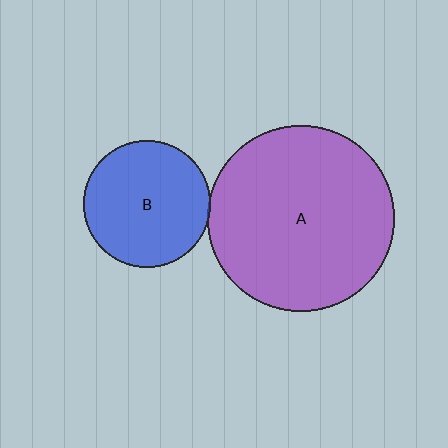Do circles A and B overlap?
Yes.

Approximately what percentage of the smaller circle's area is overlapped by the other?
Approximately 5%.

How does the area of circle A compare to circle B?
Approximately 2.2 times.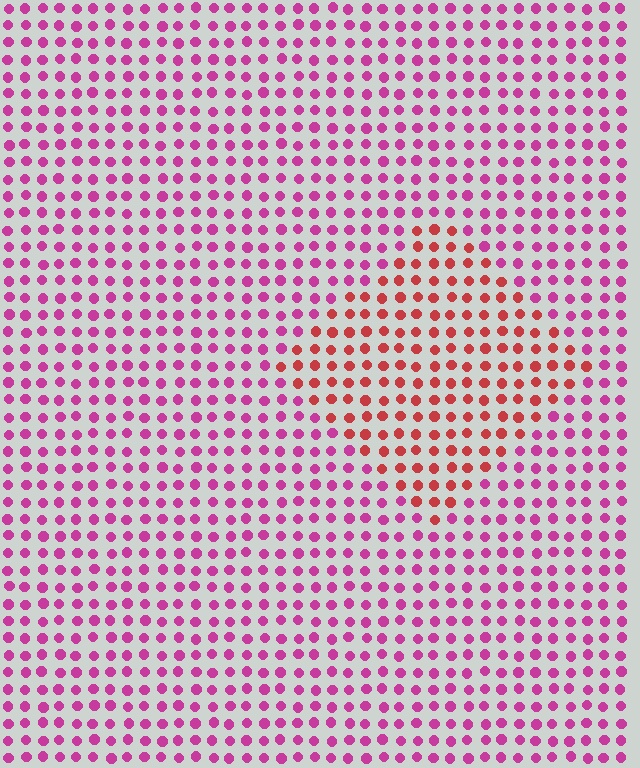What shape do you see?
I see a diamond.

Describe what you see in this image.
The image is filled with small magenta elements in a uniform arrangement. A diamond-shaped region is visible where the elements are tinted to a slightly different hue, forming a subtle color boundary.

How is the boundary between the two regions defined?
The boundary is defined purely by a slight shift in hue (about 39 degrees). Spacing, size, and orientation are identical on both sides.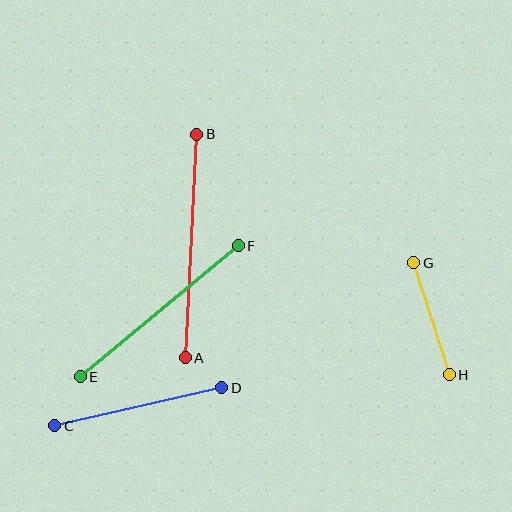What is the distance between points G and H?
The distance is approximately 118 pixels.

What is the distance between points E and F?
The distance is approximately 205 pixels.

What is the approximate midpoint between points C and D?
The midpoint is at approximately (138, 407) pixels.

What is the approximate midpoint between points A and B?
The midpoint is at approximately (191, 246) pixels.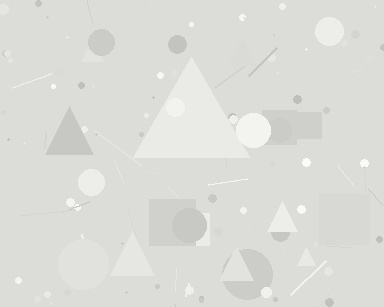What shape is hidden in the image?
A triangle is hidden in the image.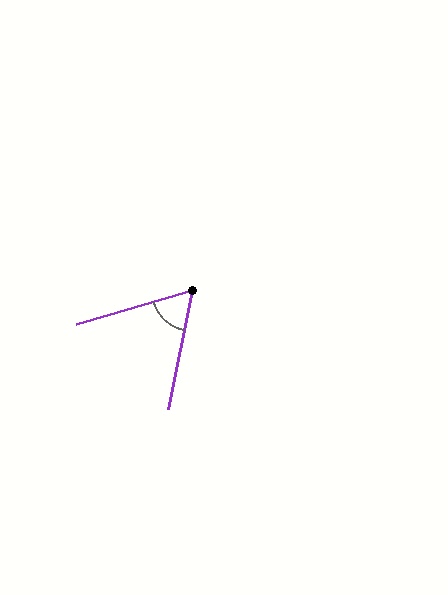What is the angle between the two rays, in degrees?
Approximately 62 degrees.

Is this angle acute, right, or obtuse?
It is acute.